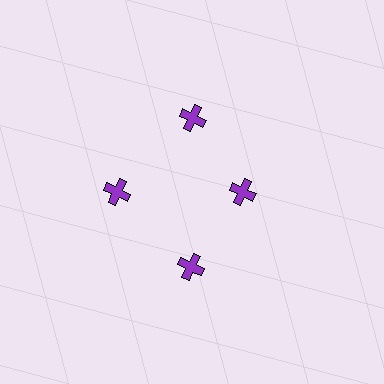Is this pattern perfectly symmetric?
No. The 4 purple crosses are arranged in a ring, but one element near the 3 o'clock position is pulled inward toward the center, breaking the 4-fold rotational symmetry.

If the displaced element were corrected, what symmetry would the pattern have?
It would have 4-fold rotational symmetry — the pattern would map onto itself every 90 degrees.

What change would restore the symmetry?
The symmetry would be restored by moving it outward, back onto the ring so that all 4 crosses sit at equal angles and equal distance from the center.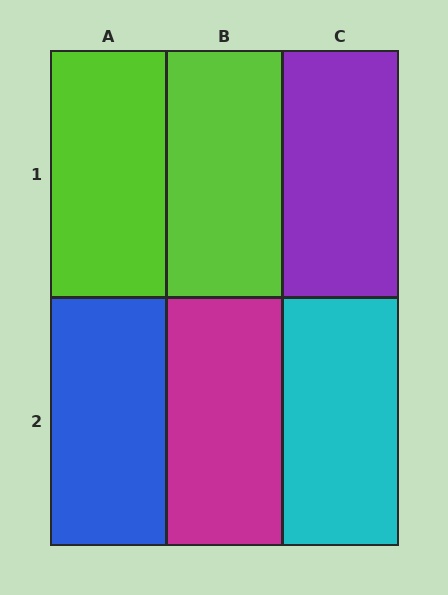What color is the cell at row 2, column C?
Cyan.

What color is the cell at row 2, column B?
Magenta.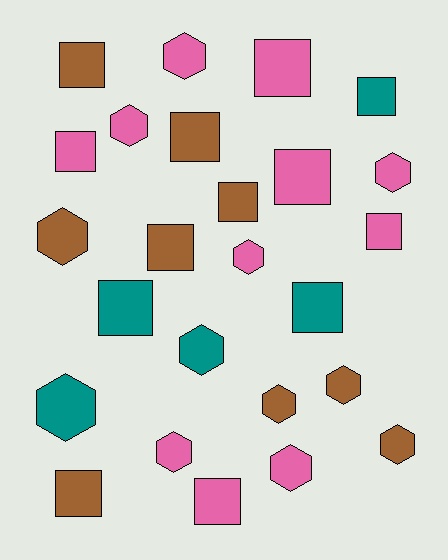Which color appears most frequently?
Pink, with 11 objects.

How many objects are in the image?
There are 25 objects.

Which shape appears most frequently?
Square, with 13 objects.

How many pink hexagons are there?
There are 6 pink hexagons.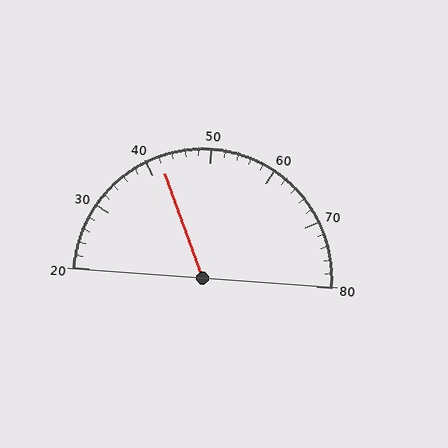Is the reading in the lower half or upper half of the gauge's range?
The reading is in the lower half of the range (20 to 80).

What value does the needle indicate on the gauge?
The needle indicates approximately 42.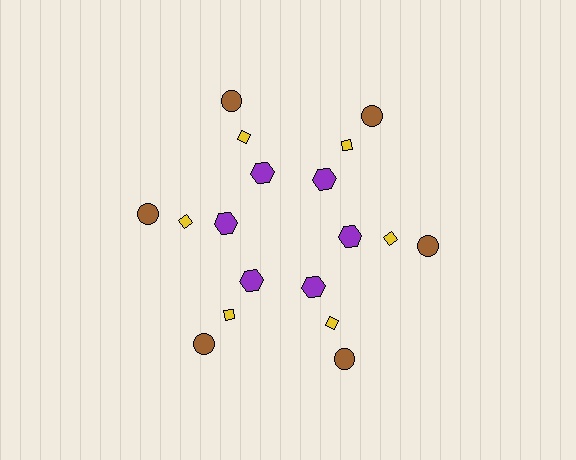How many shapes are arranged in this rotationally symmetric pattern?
There are 18 shapes, arranged in 6 groups of 3.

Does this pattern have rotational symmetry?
Yes, this pattern has 6-fold rotational symmetry. It looks the same after rotating 60 degrees around the center.